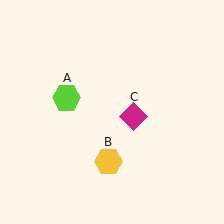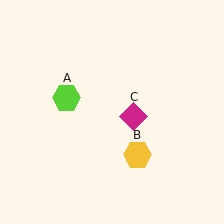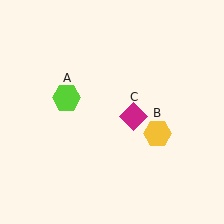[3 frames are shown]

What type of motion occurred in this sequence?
The yellow hexagon (object B) rotated counterclockwise around the center of the scene.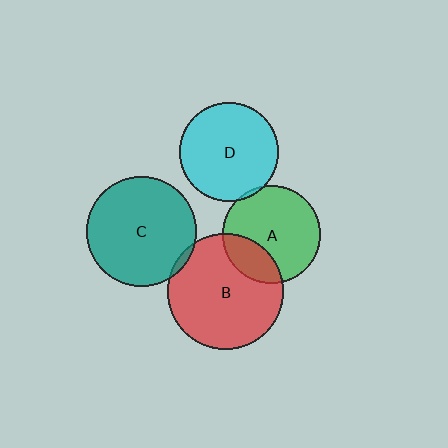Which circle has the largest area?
Circle B (red).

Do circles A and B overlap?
Yes.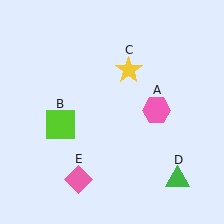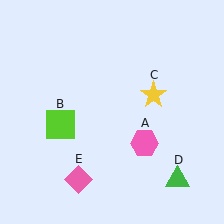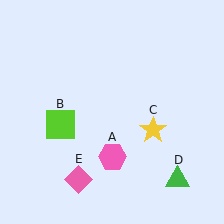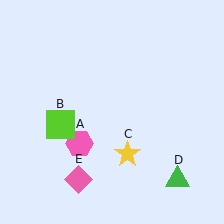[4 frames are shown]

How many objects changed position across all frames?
2 objects changed position: pink hexagon (object A), yellow star (object C).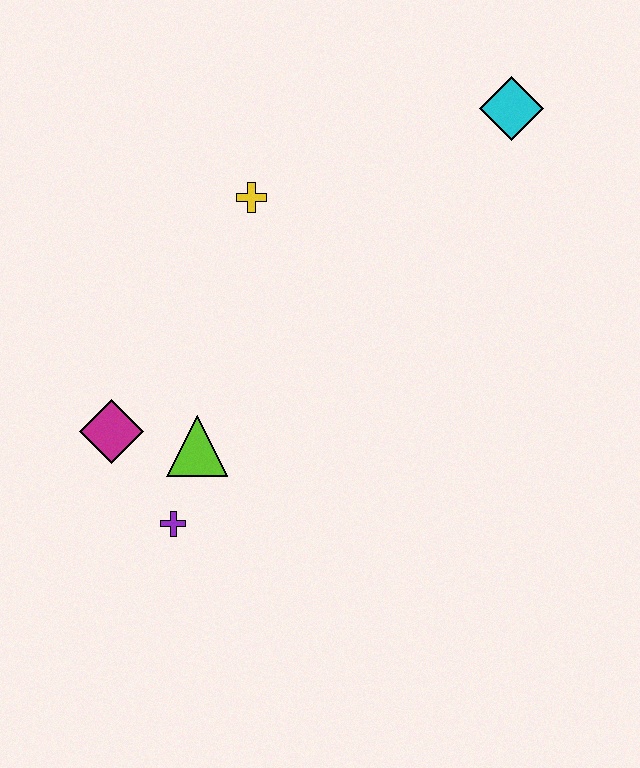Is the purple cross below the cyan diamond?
Yes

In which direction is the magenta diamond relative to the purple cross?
The magenta diamond is above the purple cross.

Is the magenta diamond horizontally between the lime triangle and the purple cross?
No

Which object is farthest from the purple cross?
The cyan diamond is farthest from the purple cross.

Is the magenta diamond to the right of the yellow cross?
No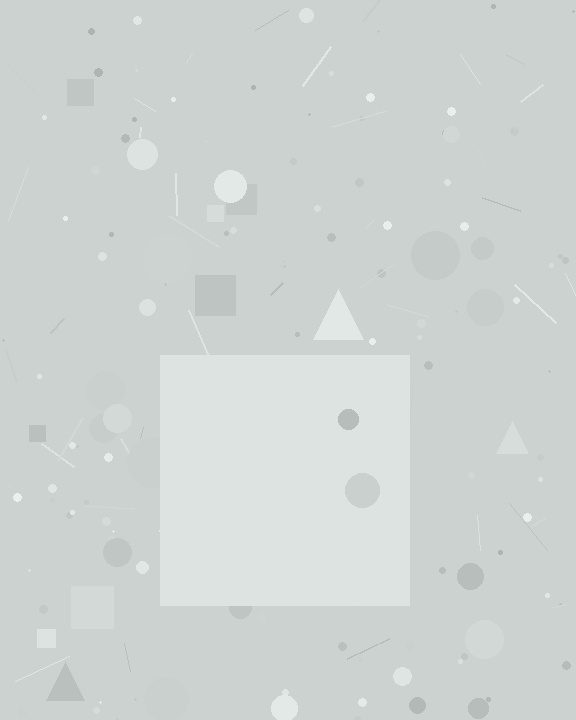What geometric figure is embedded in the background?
A square is embedded in the background.